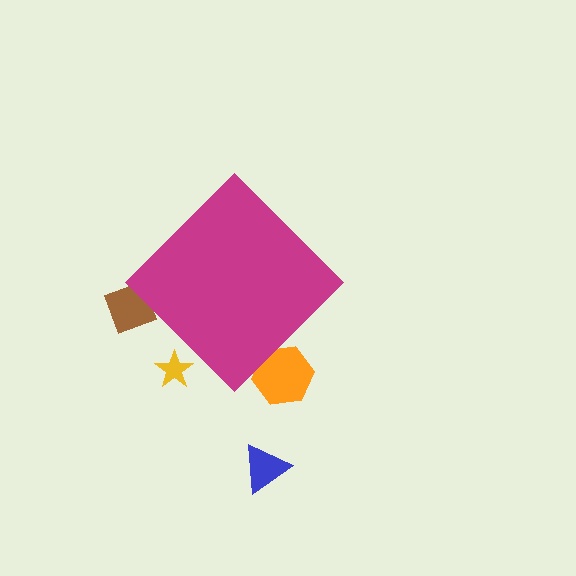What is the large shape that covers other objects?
A magenta diamond.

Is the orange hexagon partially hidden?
Yes, the orange hexagon is partially hidden behind the magenta diamond.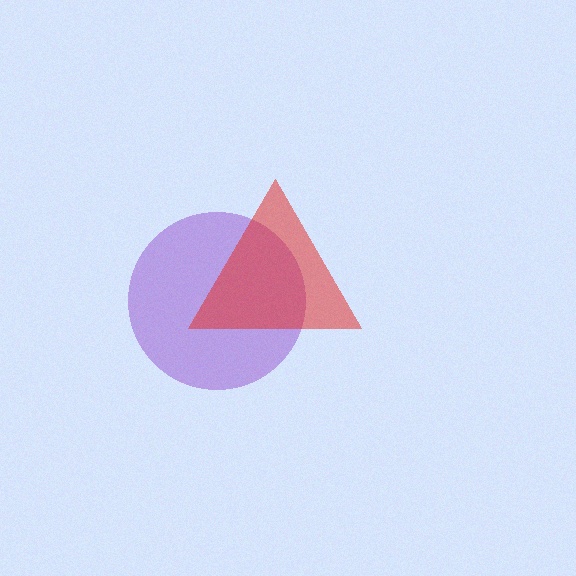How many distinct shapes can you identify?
There are 2 distinct shapes: a purple circle, a red triangle.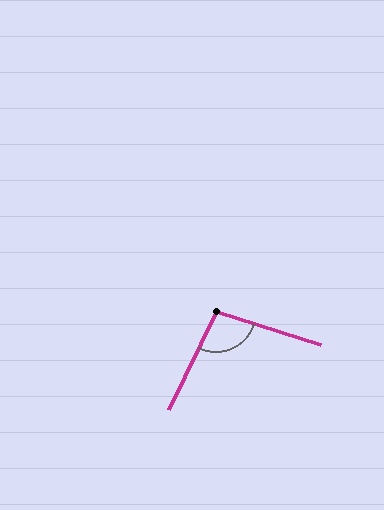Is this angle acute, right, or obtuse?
It is obtuse.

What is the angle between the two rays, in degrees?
Approximately 98 degrees.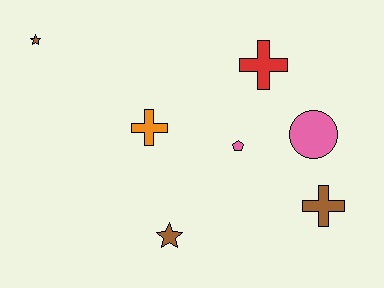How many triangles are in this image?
There are no triangles.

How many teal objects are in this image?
There are no teal objects.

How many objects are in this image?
There are 7 objects.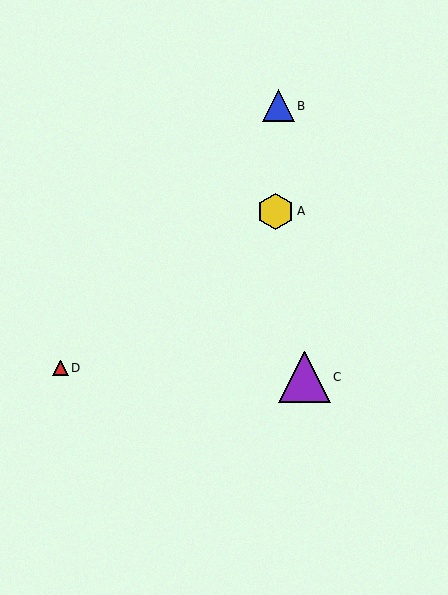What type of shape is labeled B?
Shape B is a blue triangle.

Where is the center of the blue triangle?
The center of the blue triangle is at (278, 106).